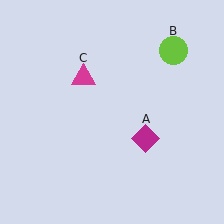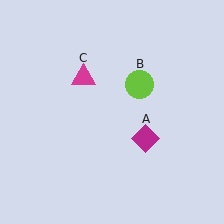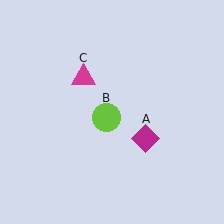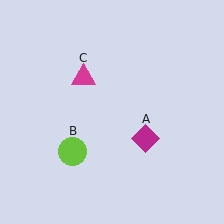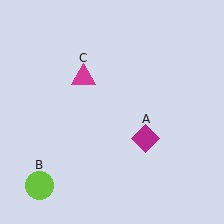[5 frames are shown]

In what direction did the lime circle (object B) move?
The lime circle (object B) moved down and to the left.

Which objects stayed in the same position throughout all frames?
Magenta diamond (object A) and magenta triangle (object C) remained stationary.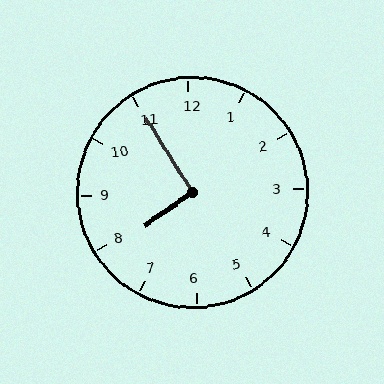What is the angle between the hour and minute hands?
Approximately 92 degrees.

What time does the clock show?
7:55.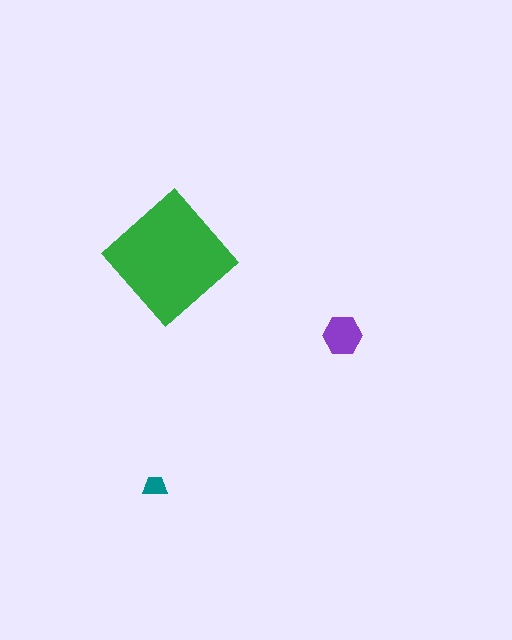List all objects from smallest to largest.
The teal trapezoid, the purple hexagon, the green diamond.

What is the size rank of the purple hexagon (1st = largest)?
2nd.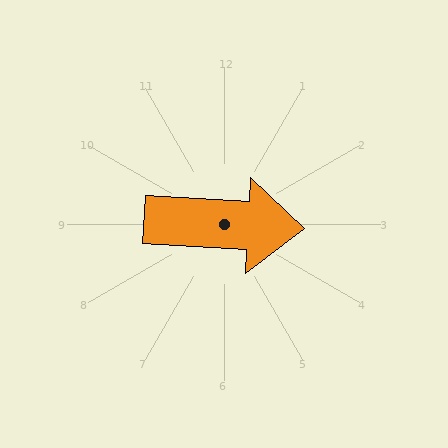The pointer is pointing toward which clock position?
Roughly 3 o'clock.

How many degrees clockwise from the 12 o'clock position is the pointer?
Approximately 93 degrees.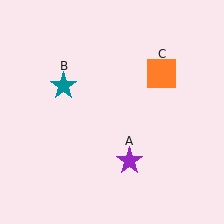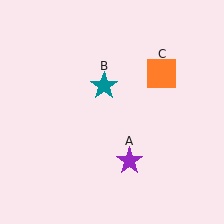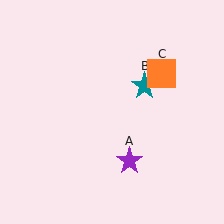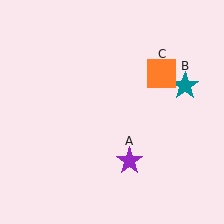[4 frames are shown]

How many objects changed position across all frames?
1 object changed position: teal star (object B).